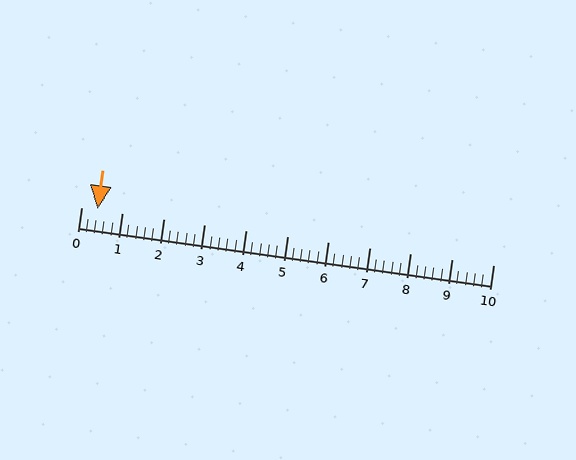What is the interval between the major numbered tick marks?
The major tick marks are spaced 1 units apart.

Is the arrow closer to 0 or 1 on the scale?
The arrow is closer to 0.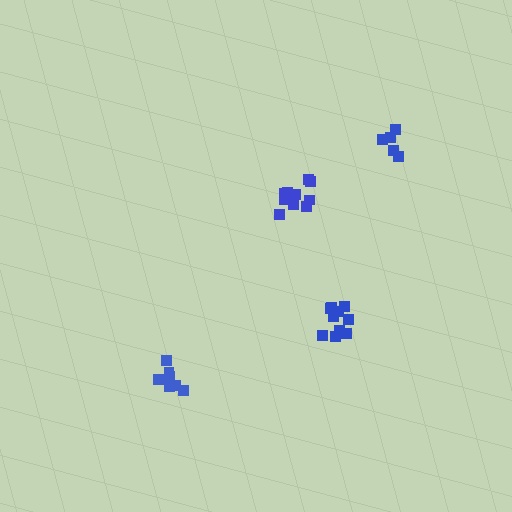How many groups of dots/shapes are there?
There are 4 groups.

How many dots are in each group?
Group 1: 11 dots, Group 2: 7 dots, Group 3: 10 dots, Group 4: 5 dots (33 total).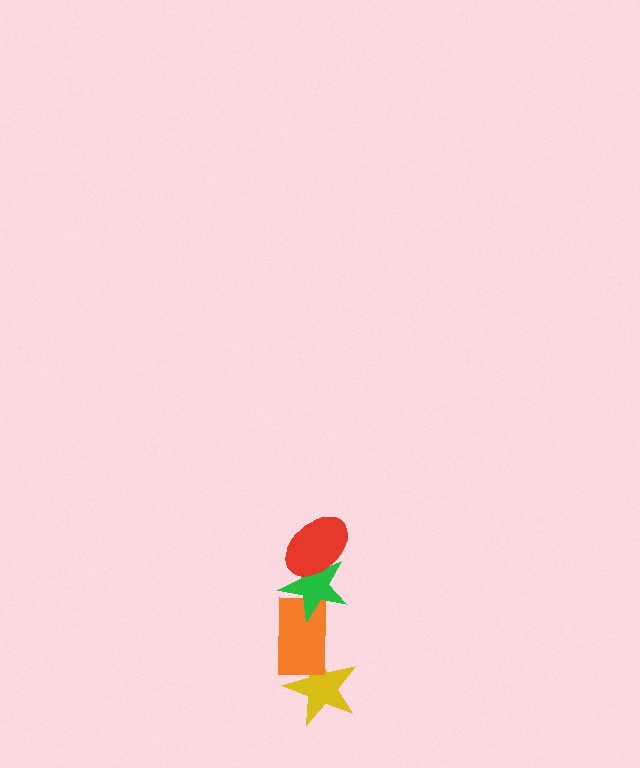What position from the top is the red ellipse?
The red ellipse is 1st from the top.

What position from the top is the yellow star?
The yellow star is 4th from the top.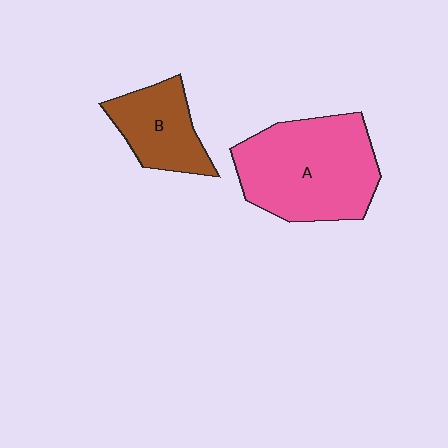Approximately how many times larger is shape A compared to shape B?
Approximately 1.9 times.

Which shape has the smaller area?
Shape B (brown).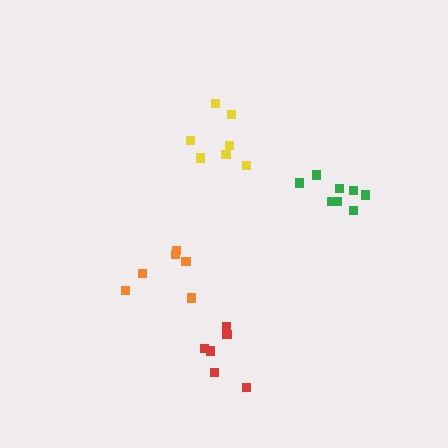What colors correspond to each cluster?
The clusters are colored: green, orange, red, yellow.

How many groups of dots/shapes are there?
There are 4 groups.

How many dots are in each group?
Group 1: 8 dots, Group 2: 6 dots, Group 3: 6 dots, Group 4: 7 dots (27 total).